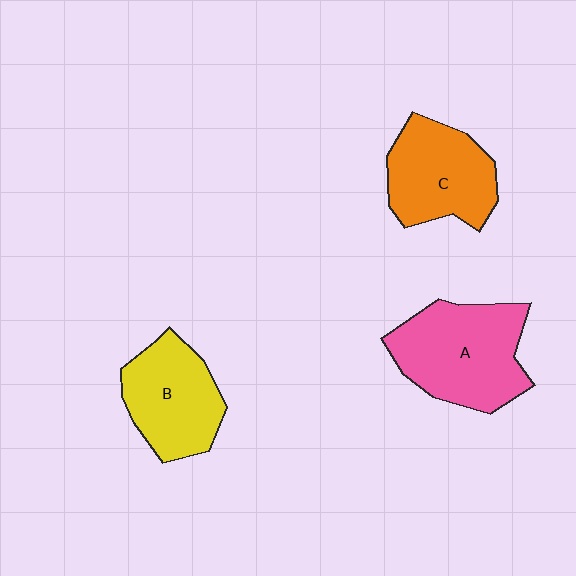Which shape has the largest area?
Shape A (pink).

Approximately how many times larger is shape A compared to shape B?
Approximately 1.3 times.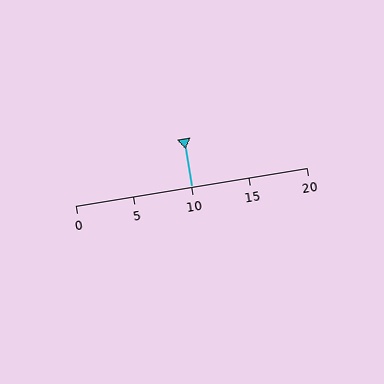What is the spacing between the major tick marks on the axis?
The major ticks are spaced 5 apart.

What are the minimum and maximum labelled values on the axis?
The axis runs from 0 to 20.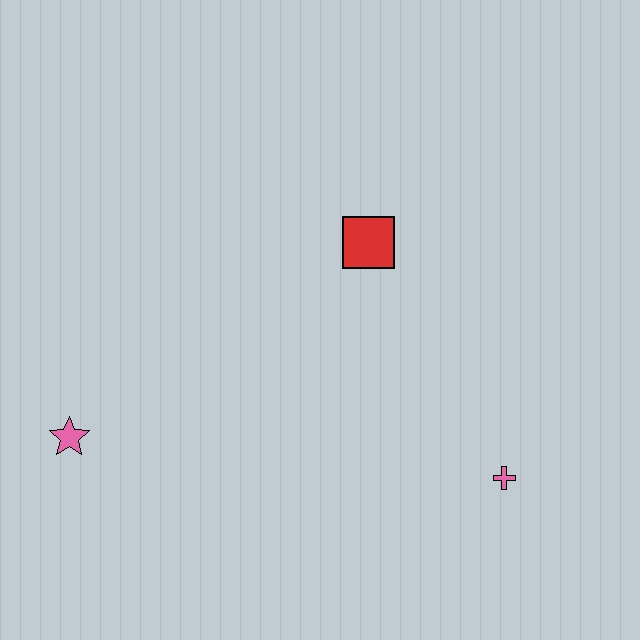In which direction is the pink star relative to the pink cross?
The pink star is to the left of the pink cross.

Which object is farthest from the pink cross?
The pink star is farthest from the pink cross.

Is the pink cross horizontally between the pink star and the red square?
No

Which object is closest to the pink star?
The red square is closest to the pink star.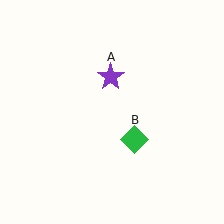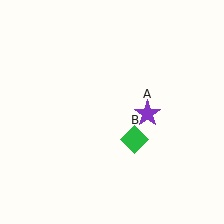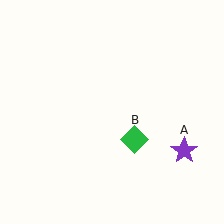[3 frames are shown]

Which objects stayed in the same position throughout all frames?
Green diamond (object B) remained stationary.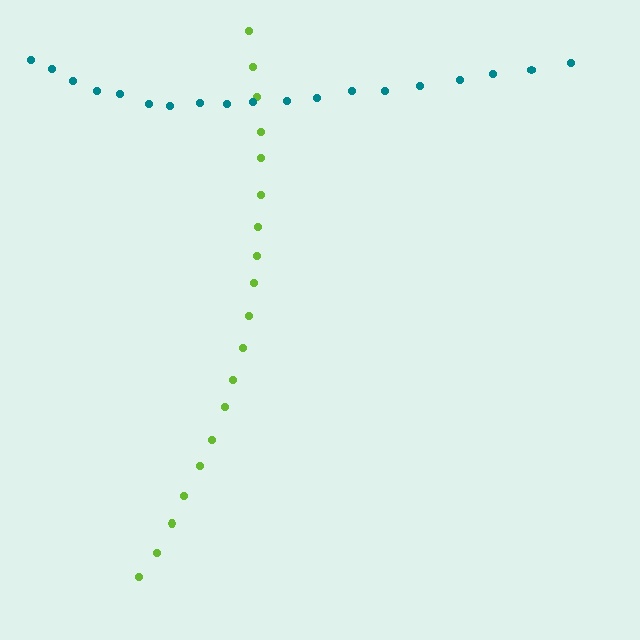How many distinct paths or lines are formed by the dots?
There are 2 distinct paths.